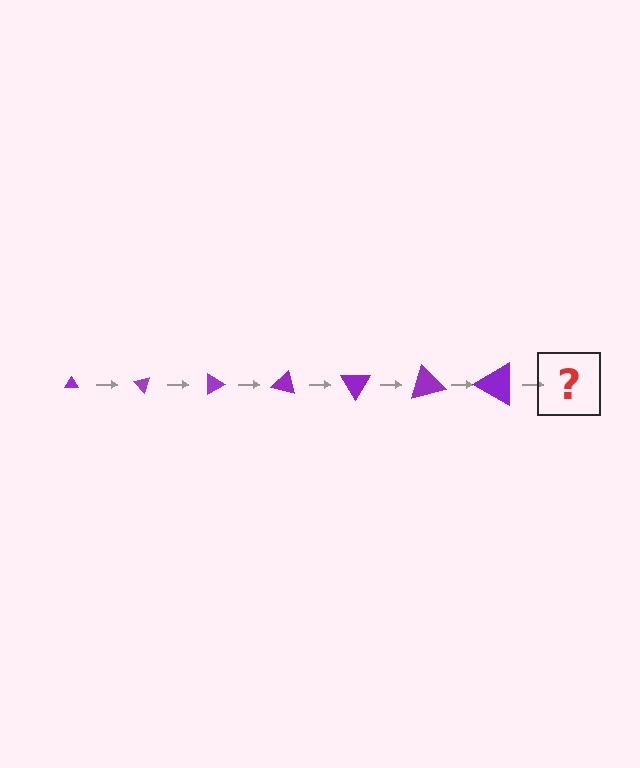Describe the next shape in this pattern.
It should be a triangle, larger than the previous one and rotated 315 degrees from the start.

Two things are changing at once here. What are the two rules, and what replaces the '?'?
The two rules are that the triangle grows larger each step and it rotates 45 degrees each step. The '?' should be a triangle, larger than the previous one and rotated 315 degrees from the start.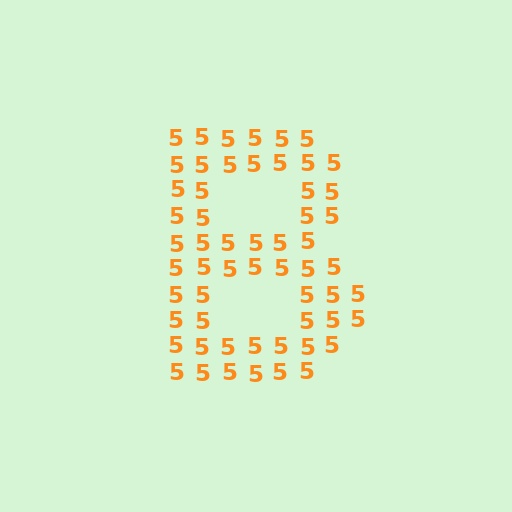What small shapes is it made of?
It is made of small digit 5's.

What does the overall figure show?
The overall figure shows the letter B.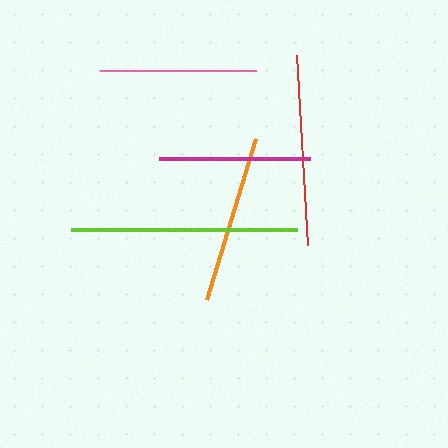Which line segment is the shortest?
The magenta line is the shortest at approximately 150 pixels.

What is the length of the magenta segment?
The magenta segment is approximately 150 pixels long.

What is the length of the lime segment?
The lime segment is approximately 226 pixels long.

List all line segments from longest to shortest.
From longest to shortest: lime, red, orange, pink, magenta.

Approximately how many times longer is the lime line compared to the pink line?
The lime line is approximately 1.5 times the length of the pink line.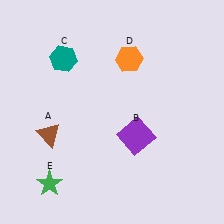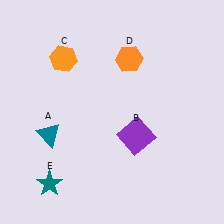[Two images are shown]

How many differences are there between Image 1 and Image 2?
There are 3 differences between the two images.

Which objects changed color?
A changed from brown to teal. C changed from teal to orange. E changed from green to teal.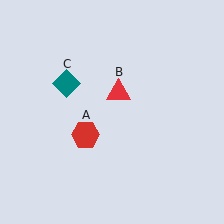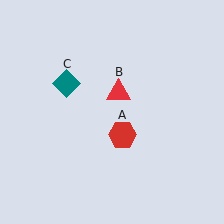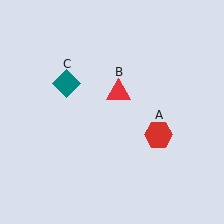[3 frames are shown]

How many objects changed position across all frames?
1 object changed position: red hexagon (object A).